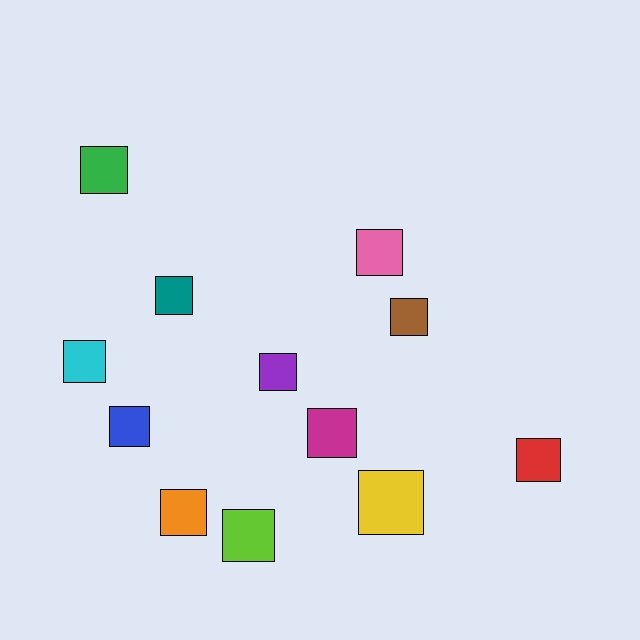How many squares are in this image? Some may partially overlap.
There are 12 squares.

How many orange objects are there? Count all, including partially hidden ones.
There is 1 orange object.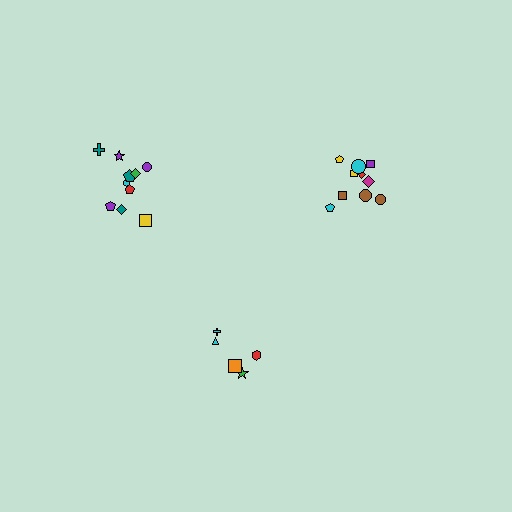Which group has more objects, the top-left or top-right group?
The top-left group.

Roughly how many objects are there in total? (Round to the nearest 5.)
Roughly 25 objects in total.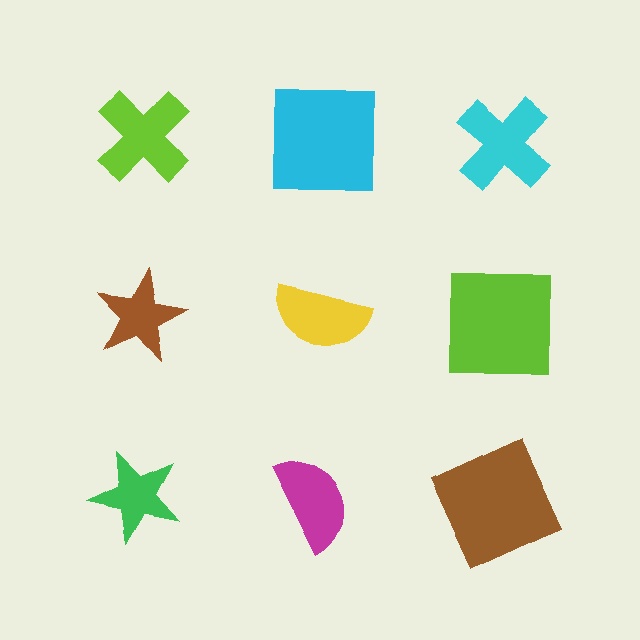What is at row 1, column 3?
A cyan cross.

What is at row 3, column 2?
A magenta semicircle.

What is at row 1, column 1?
A lime cross.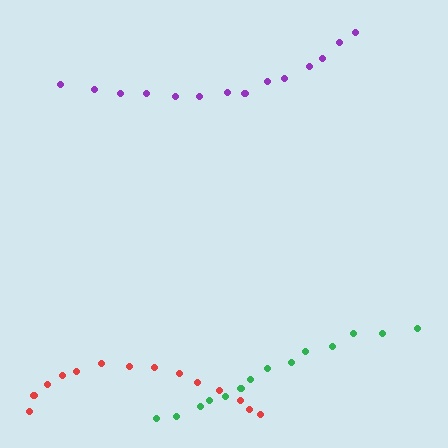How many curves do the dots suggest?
There are 3 distinct paths.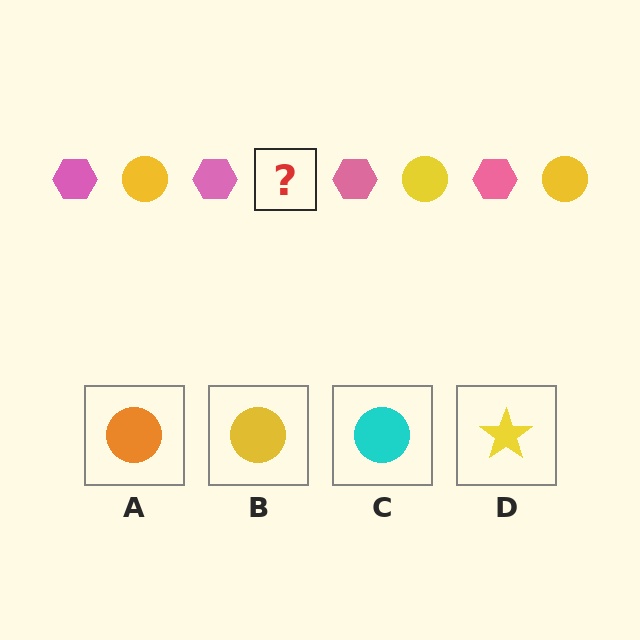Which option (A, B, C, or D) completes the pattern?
B.